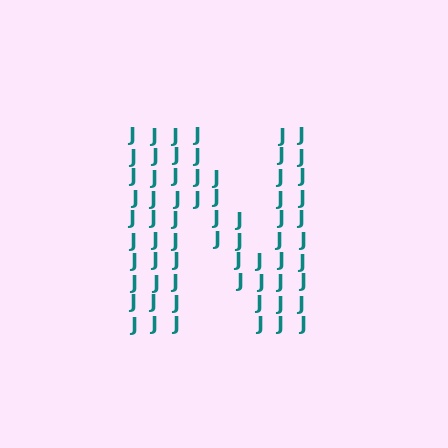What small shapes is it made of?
It is made of small letter J's.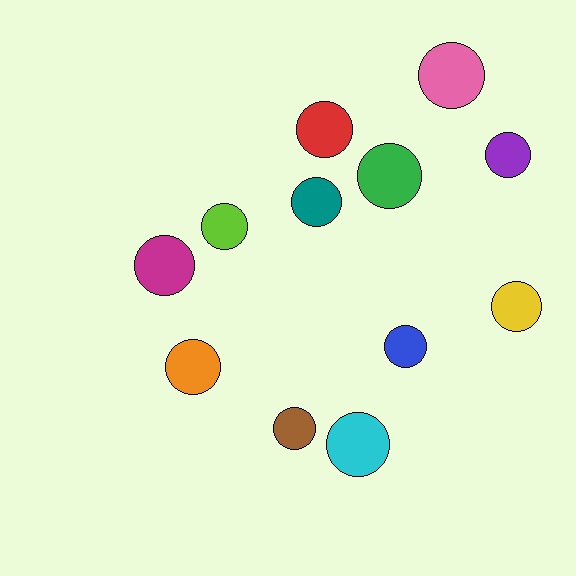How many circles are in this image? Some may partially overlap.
There are 12 circles.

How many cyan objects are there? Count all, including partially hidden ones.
There is 1 cyan object.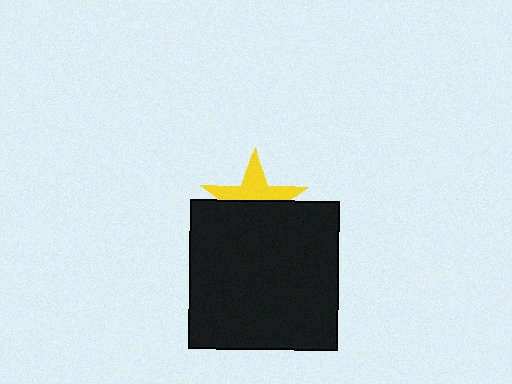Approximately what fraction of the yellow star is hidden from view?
Roughly 53% of the yellow star is hidden behind the black square.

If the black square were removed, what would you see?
You would see the complete yellow star.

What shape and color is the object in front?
The object in front is a black square.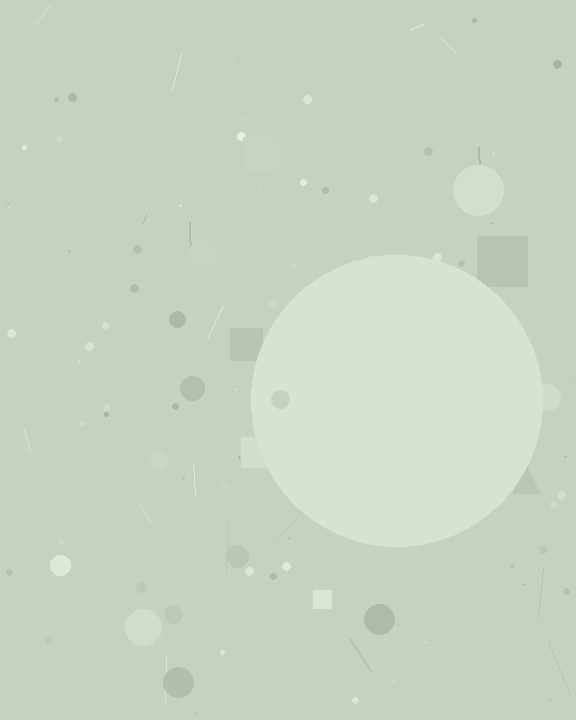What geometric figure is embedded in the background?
A circle is embedded in the background.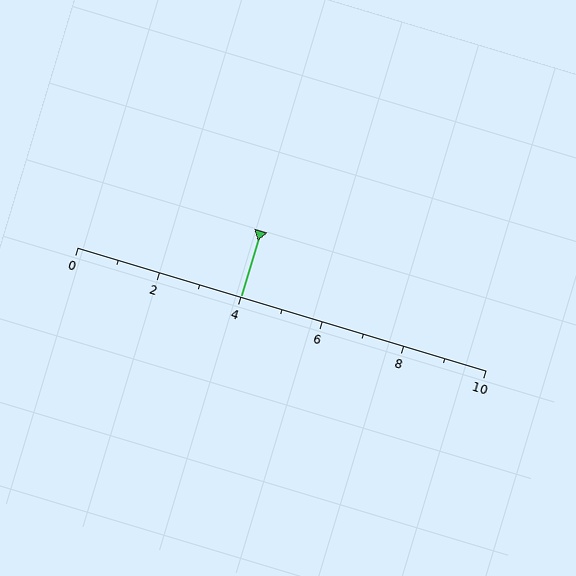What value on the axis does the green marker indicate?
The marker indicates approximately 4.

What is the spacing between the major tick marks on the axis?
The major ticks are spaced 2 apart.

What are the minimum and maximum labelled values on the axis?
The axis runs from 0 to 10.